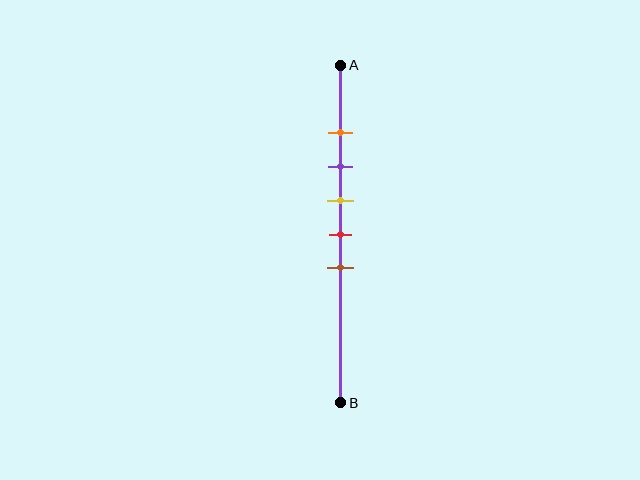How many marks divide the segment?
There are 5 marks dividing the segment.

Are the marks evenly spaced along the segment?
Yes, the marks are approximately evenly spaced.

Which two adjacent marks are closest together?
The orange and purple marks are the closest adjacent pair.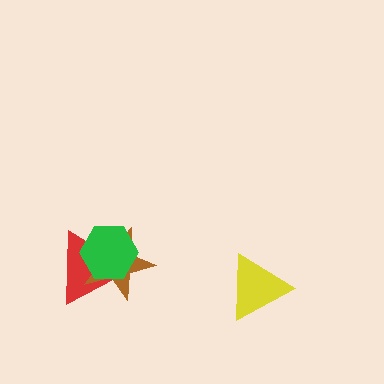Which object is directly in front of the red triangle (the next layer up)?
The brown star is directly in front of the red triangle.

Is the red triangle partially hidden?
Yes, it is partially covered by another shape.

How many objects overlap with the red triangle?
2 objects overlap with the red triangle.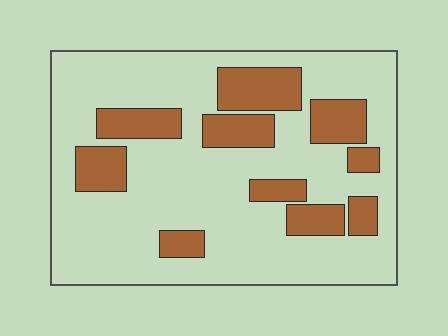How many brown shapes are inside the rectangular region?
10.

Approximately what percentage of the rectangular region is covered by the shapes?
Approximately 25%.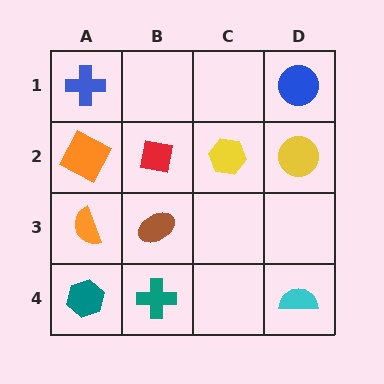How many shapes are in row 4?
3 shapes.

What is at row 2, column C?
A yellow hexagon.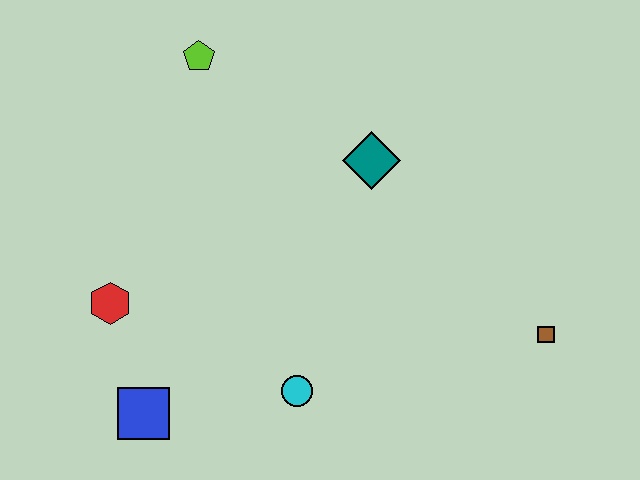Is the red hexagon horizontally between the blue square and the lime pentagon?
No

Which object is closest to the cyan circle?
The blue square is closest to the cyan circle.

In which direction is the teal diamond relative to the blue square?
The teal diamond is above the blue square.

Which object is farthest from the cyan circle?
The lime pentagon is farthest from the cyan circle.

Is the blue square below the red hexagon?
Yes